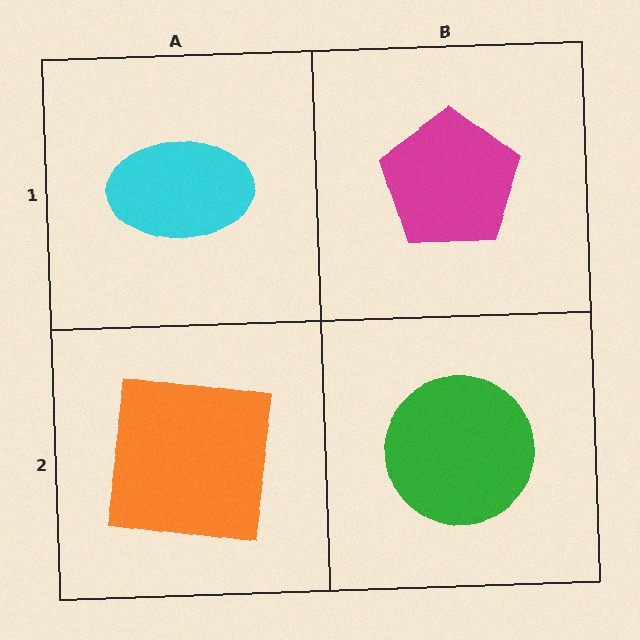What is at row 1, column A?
A cyan ellipse.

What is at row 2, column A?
An orange square.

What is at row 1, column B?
A magenta pentagon.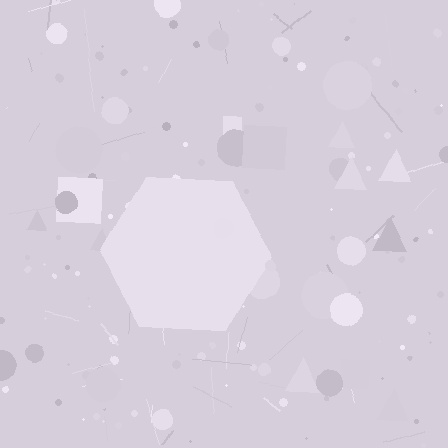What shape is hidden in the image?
A hexagon is hidden in the image.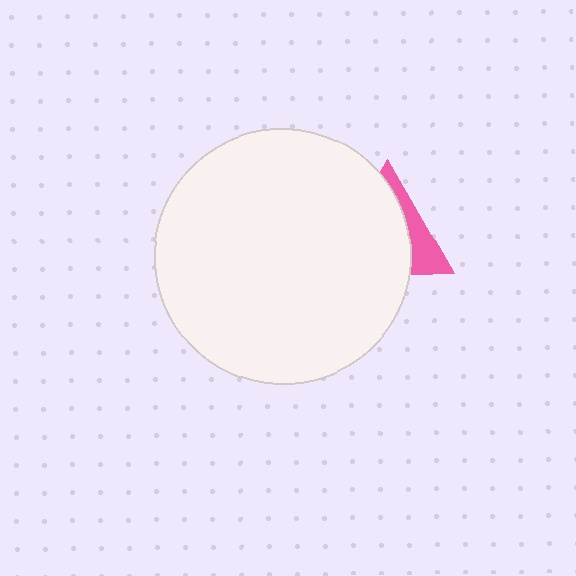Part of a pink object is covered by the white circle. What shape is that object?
It is a triangle.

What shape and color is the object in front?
The object in front is a white circle.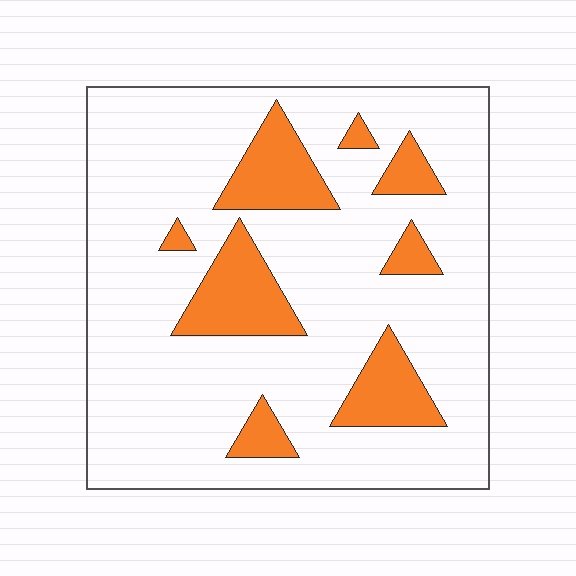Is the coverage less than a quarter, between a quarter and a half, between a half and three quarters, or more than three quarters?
Less than a quarter.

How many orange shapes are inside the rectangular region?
8.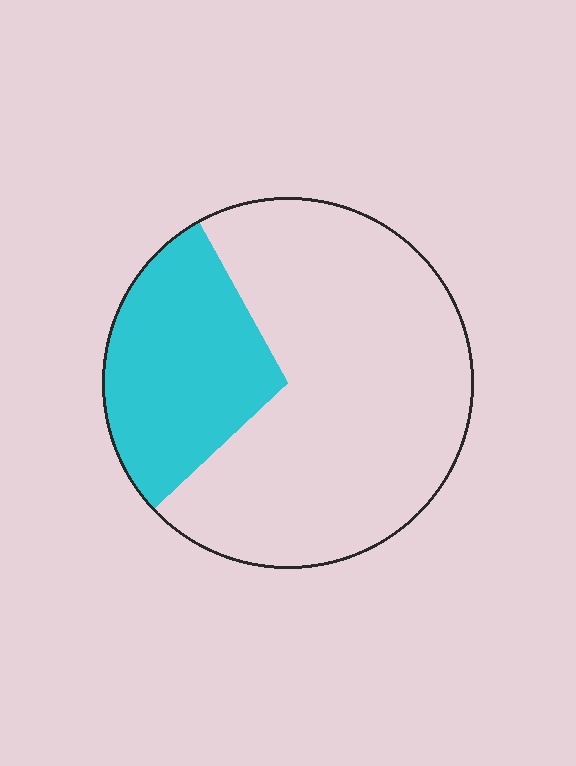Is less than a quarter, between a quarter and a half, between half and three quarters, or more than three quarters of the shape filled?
Between a quarter and a half.